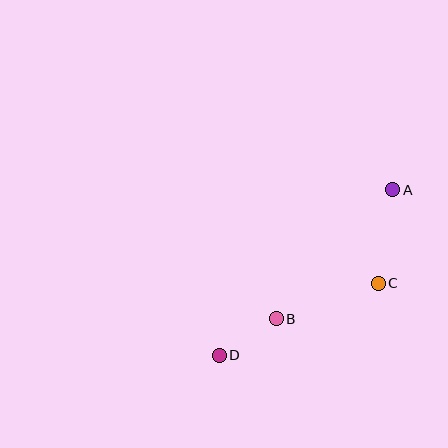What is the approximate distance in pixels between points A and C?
The distance between A and C is approximately 95 pixels.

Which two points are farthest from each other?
Points A and D are farthest from each other.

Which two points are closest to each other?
Points B and D are closest to each other.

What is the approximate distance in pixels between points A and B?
The distance between A and B is approximately 174 pixels.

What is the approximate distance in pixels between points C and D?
The distance between C and D is approximately 174 pixels.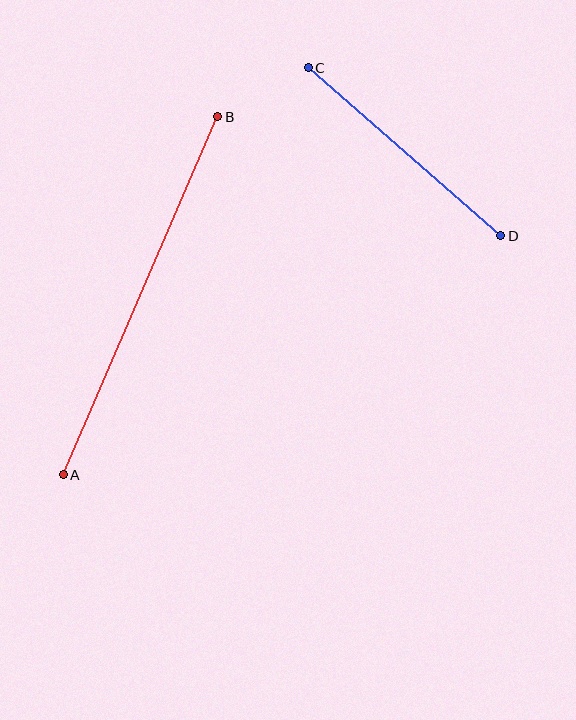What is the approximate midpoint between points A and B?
The midpoint is at approximately (141, 296) pixels.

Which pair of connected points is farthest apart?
Points A and B are farthest apart.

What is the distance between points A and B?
The distance is approximately 390 pixels.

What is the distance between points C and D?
The distance is approximately 255 pixels.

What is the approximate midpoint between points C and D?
The midpoint is at approximately (404, 152) pixels.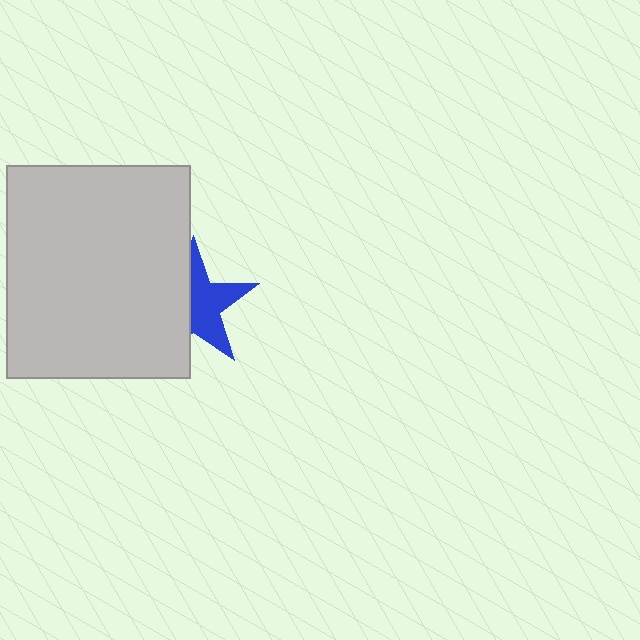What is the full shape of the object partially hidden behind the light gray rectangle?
The partially hidden object is a blue star.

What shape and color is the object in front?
The object in front is a light gray rectangle.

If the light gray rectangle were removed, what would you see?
You would see the complete blue star.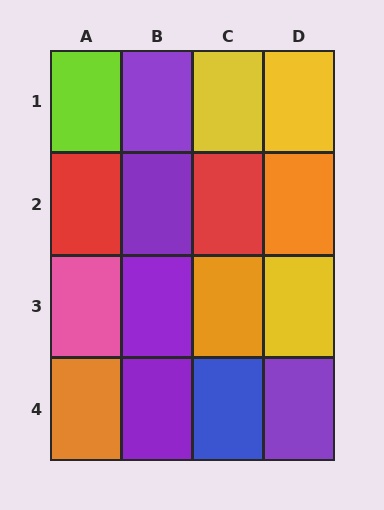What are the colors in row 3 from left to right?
Pink, purple, orange, yellow.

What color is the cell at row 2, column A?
Red.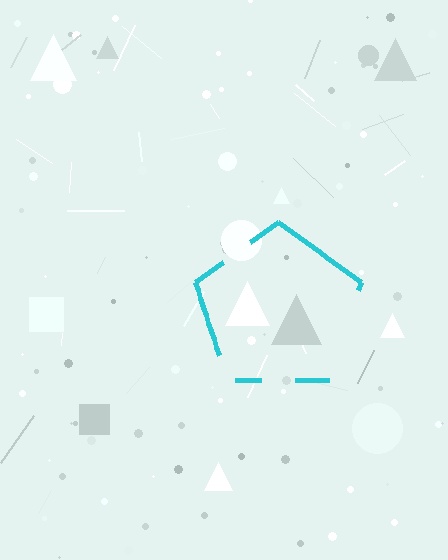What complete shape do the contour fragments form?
The contour fragments form a pentagon.